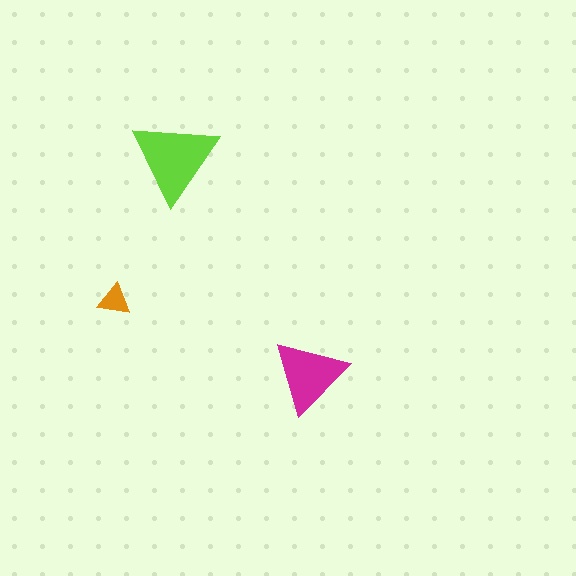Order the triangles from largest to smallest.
the lime one, the magenta one, the orange one.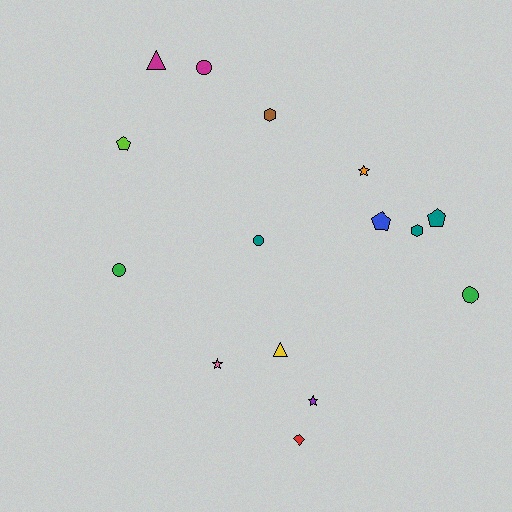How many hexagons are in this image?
There are 2 hexagons.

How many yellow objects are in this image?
There is 1 yellow object.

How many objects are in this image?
There are 15 objects.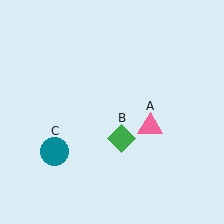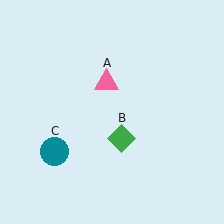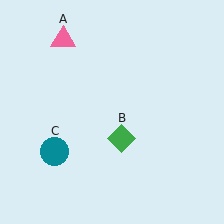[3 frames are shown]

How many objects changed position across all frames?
1 object changed position: pink triangle (object A).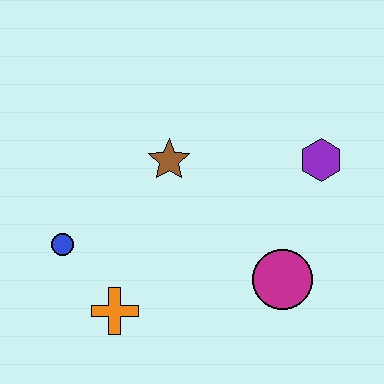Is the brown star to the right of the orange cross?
Yes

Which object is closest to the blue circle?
The orange cross is closest to the blue circle.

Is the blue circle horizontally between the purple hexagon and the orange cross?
No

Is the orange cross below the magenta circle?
Yes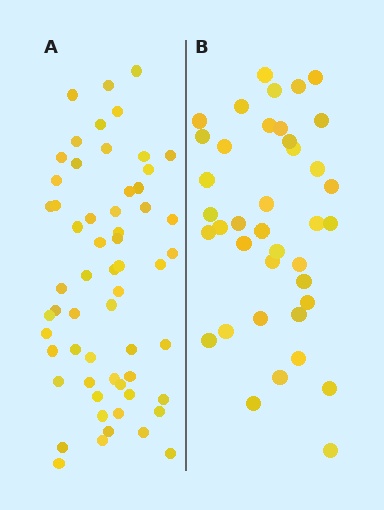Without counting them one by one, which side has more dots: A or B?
Region A (the left region) has more dots.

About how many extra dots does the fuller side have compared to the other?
Region A has approximately 20 more dots than region B.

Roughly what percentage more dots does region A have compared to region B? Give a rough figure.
About 50% more.